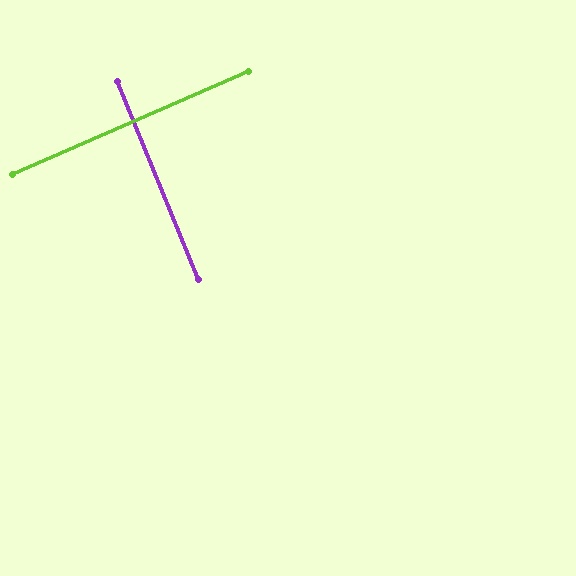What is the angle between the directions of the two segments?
Approximately 89 degrees.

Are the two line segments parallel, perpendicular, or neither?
Perpendicular — they meet at approximately 89°.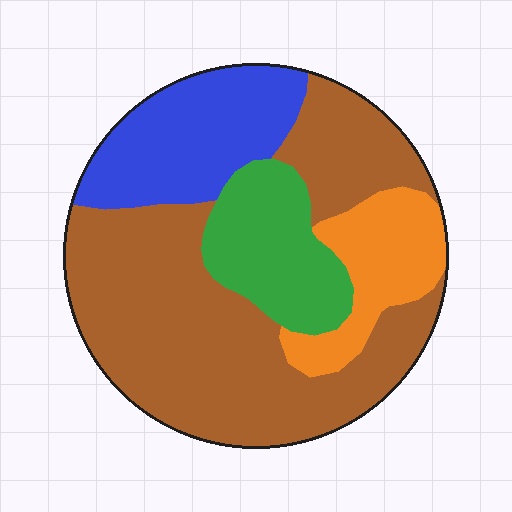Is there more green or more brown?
Brown.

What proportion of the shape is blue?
Blue takes up less than a quarter of the shape.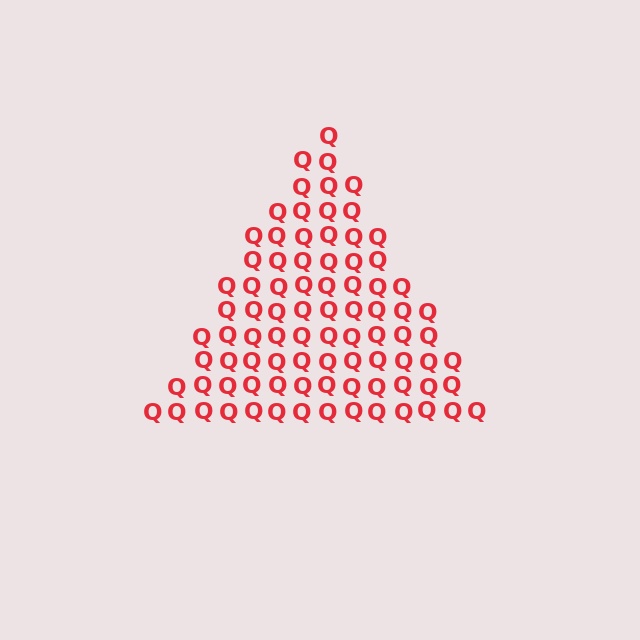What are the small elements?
The small elements are letter Q's.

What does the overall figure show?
The overall figure shows a triangle.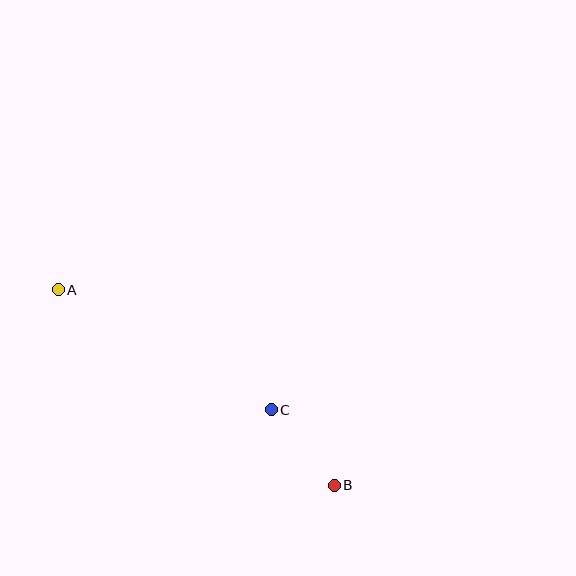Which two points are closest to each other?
Points B and C are closest to each other.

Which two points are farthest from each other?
Points A and B are farthest from each other.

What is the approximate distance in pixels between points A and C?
The distance between A and C is approximately 245 pixels.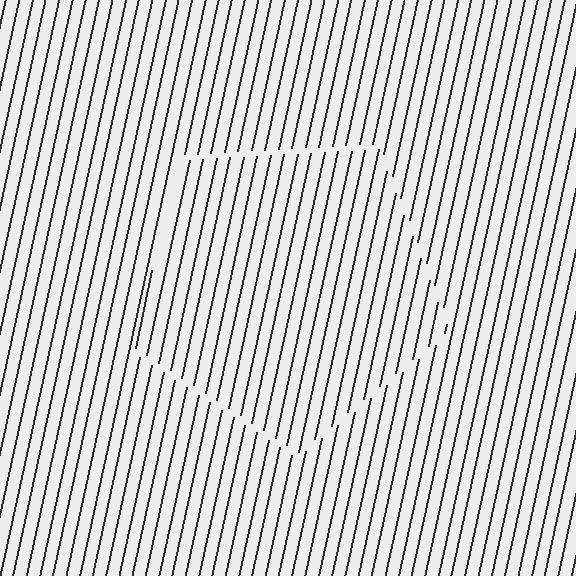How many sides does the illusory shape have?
5 sides — the line-ends trace a pentagon.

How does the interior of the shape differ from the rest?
The interior of the shape contains the same grating, shifted by half a period — the contour is defined by the phase discontinuity where line-ends from the inner and outer gratings abut.